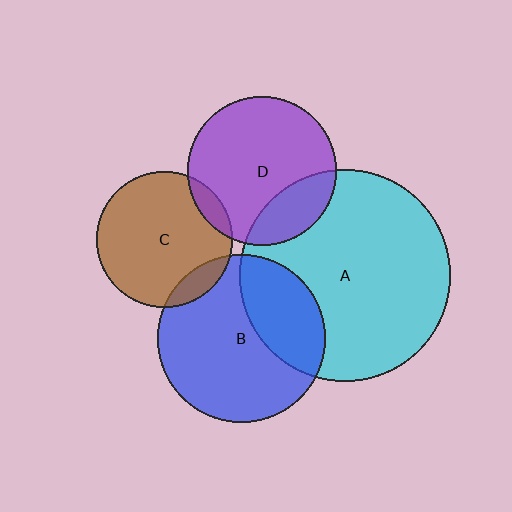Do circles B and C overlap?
Yes.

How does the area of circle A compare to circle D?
Approximately 2.0 times.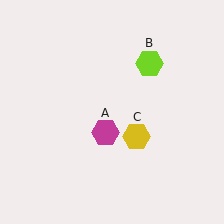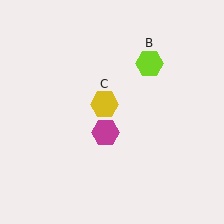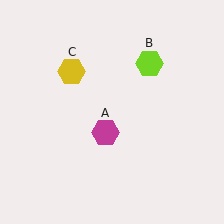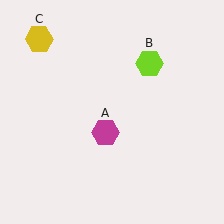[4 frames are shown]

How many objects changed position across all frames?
1 object changed position: yellow hexagon (object C).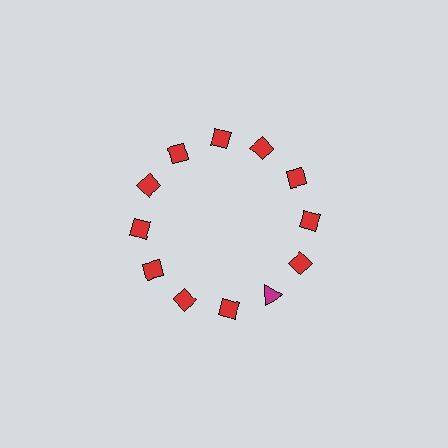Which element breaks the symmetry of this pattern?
The magenta triangle at roughly the 5 o'clock position breaks the symmetry. All other shapes are red diamonds.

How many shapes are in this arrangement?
There are 12 shapes arranged in a ring pattern.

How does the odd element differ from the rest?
It differs in both color (magenta instead of red) and shape (triangle instead of diamond).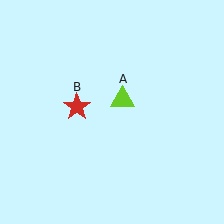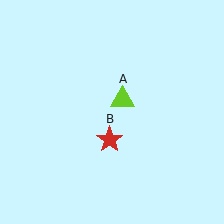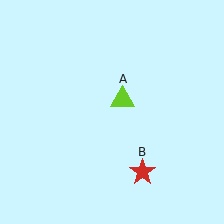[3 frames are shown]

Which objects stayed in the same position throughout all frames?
Lime triangle (object A) remained stationary.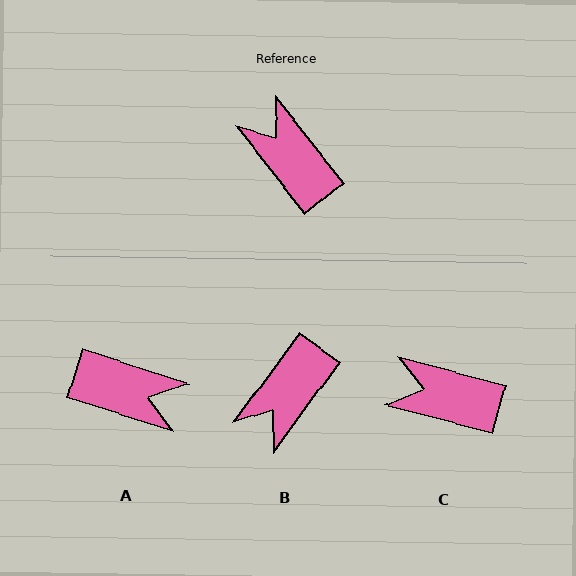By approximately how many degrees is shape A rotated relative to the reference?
Approximately 146 degrees clockwise.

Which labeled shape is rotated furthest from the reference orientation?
A, about 146 degrees away.